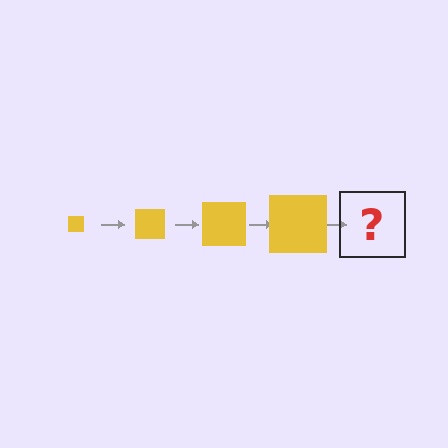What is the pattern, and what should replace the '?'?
The pattern is that the square gets progressively larger each step. The '?' should be a yellow square, larger than the previous one.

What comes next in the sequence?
The next element should be a yellow square, larger than the previous one.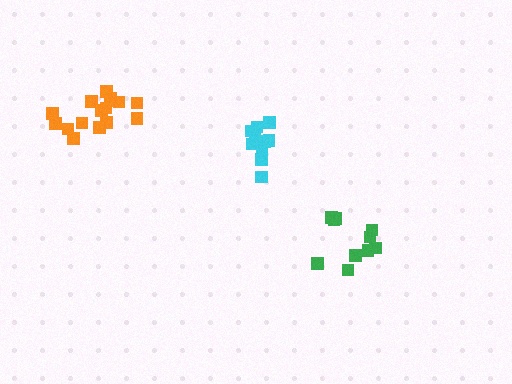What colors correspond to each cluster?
The clusters are colored: cyan, orange, green.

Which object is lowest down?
The green cluster is bottommost.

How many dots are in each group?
Group 1: 10 dots, Group 2: 16 dots, Group 3: 10 dots (36 total).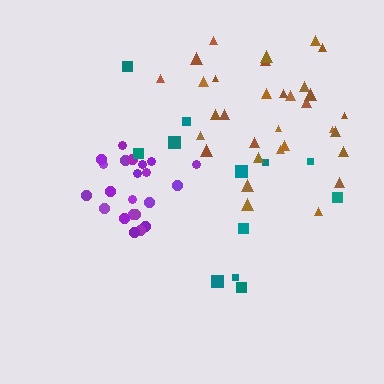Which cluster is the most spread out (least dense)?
Teal.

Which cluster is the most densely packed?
Purple.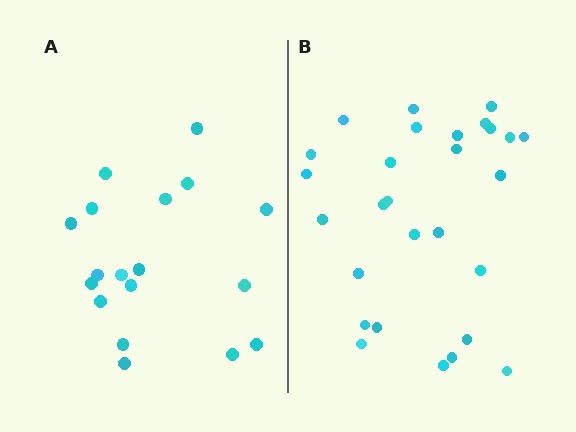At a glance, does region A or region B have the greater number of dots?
Region B (the right region) has more dots.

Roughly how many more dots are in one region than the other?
Region B has roughly 10 or so more dots than region A.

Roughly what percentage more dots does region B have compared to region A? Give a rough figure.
About 55% more.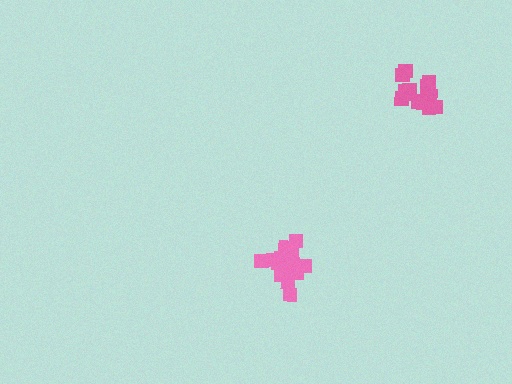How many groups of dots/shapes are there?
There are 2 groups.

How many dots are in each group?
Group 1: 18 dots, Group 2: 14 dots (32 total).